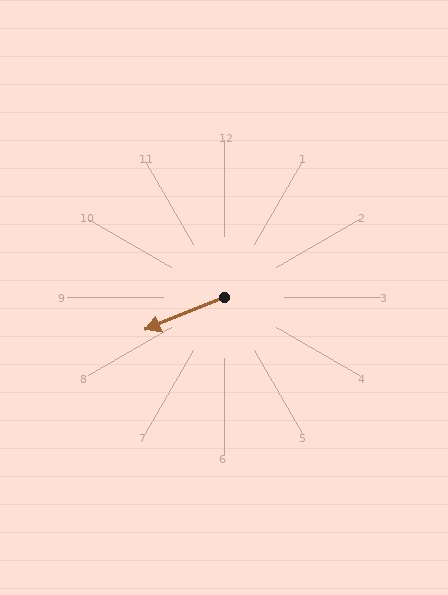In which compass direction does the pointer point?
West.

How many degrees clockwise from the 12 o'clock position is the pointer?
Approximately 248 degrees.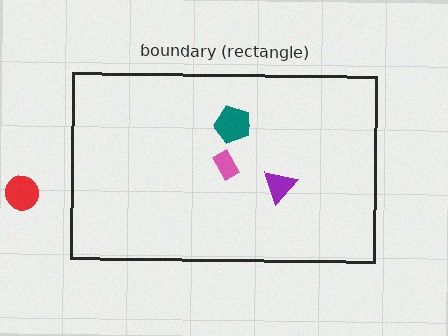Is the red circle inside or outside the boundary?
Outside.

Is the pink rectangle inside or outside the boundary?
Inside.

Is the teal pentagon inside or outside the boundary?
Inside.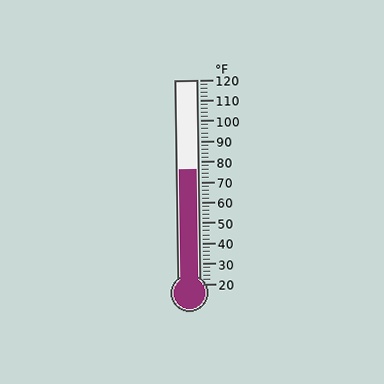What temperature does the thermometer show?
The thermometer shows approximately 76°F.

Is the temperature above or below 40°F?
The temperature is above 40°F.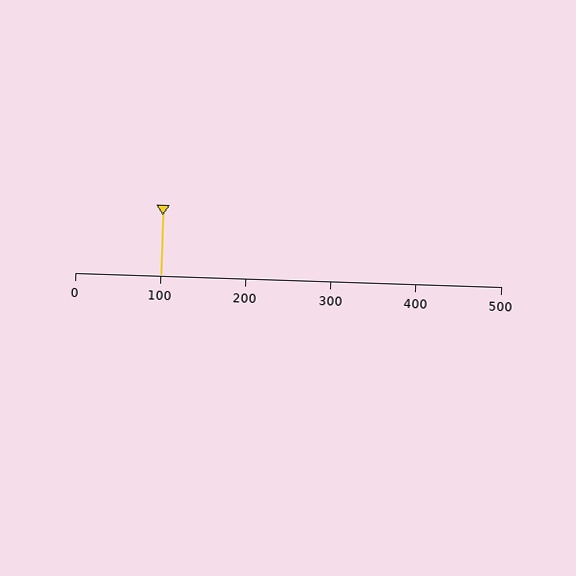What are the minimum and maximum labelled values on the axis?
The axis runs from 0 to 500.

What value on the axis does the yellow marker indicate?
The marker indicates approximately 100.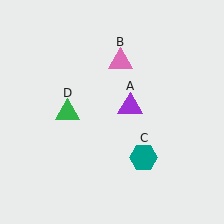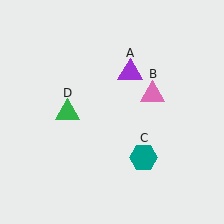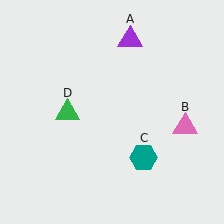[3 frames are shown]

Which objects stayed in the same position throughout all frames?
Teal hexagon (object C) and green triangle (object D) remained stationary.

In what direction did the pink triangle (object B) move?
The pink triangle (object B) moved down and to the right.